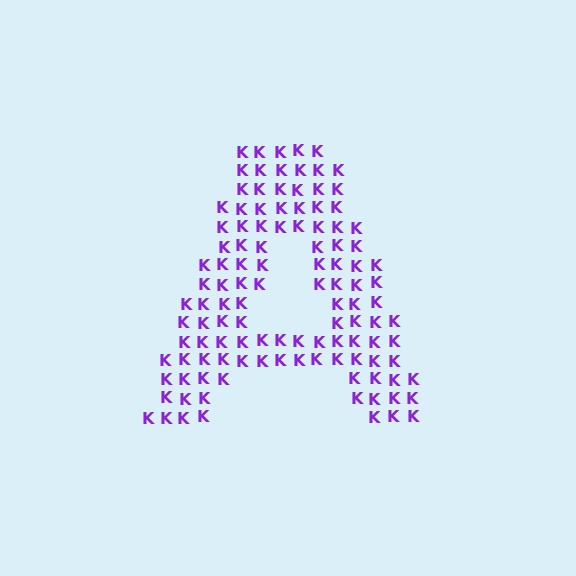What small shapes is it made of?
It is made of small letter K's.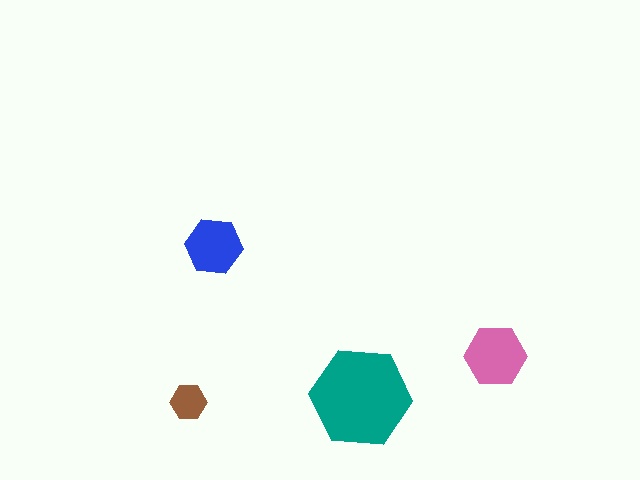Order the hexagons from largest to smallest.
the teal one, the pink one, the blue one, the brown one.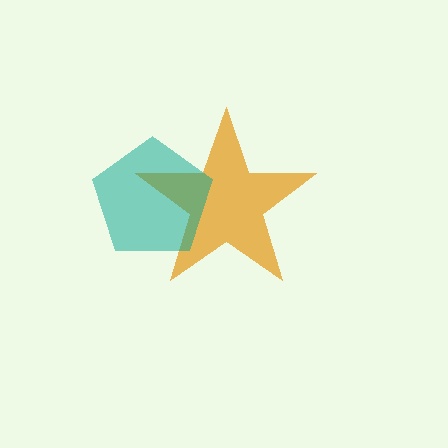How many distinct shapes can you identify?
There are 2 distinct shapes: an orange star, a teal pentagon.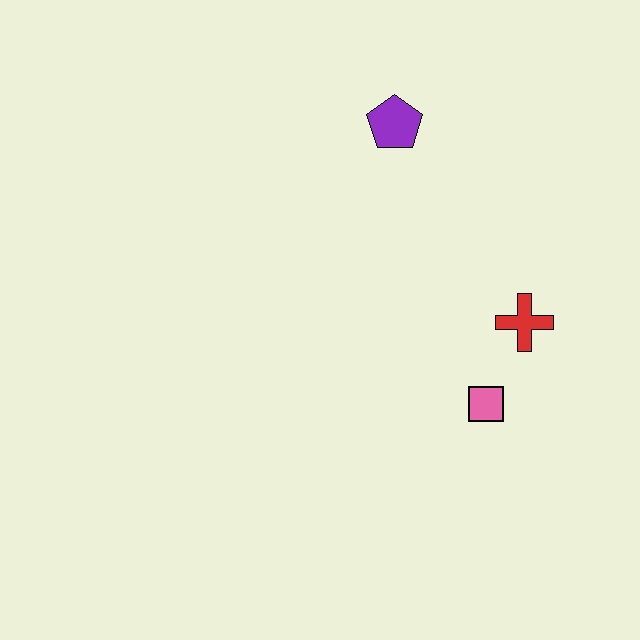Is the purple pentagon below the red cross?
No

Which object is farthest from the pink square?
The purple pentagon is farthest from the pink square.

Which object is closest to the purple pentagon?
The red cross is closest to the purple pentagon.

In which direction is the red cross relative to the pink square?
The red cross is above the pink square.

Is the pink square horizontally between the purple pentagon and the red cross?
Yes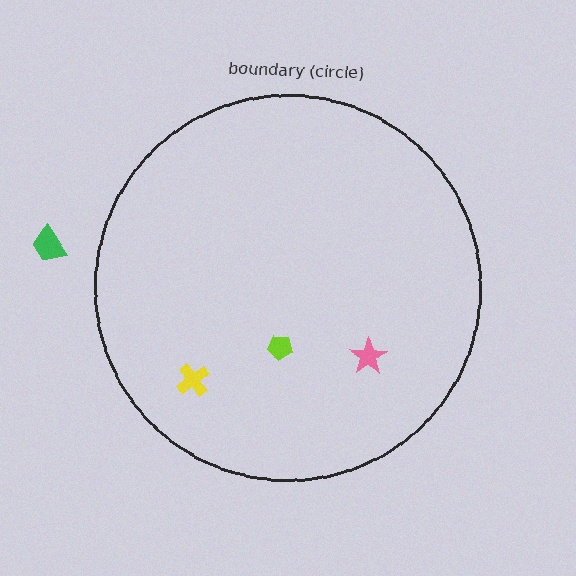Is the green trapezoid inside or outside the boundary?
Outside.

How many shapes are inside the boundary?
3 inside, 1 outside.